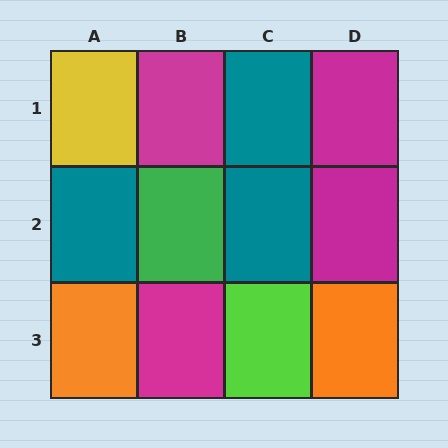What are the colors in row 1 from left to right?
Yellow, magenta, teal, magenta.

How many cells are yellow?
1 cell is yellow.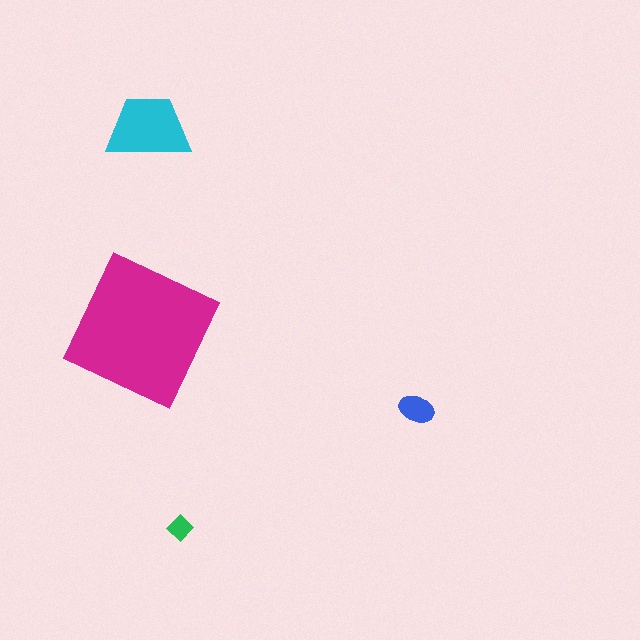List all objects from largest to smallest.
The magenta square, the cyan trapezoid, the blue ellipse, the green diamond.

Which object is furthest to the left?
The magenta square is leftmost.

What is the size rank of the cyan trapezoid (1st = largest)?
2nd.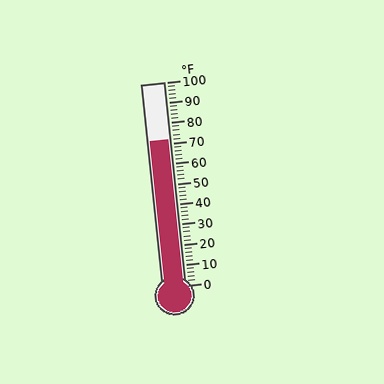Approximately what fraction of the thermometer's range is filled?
The thermometer is filled to approximately 70% of its range.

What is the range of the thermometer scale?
The thermometer scale ranges from 0°F to 100°F.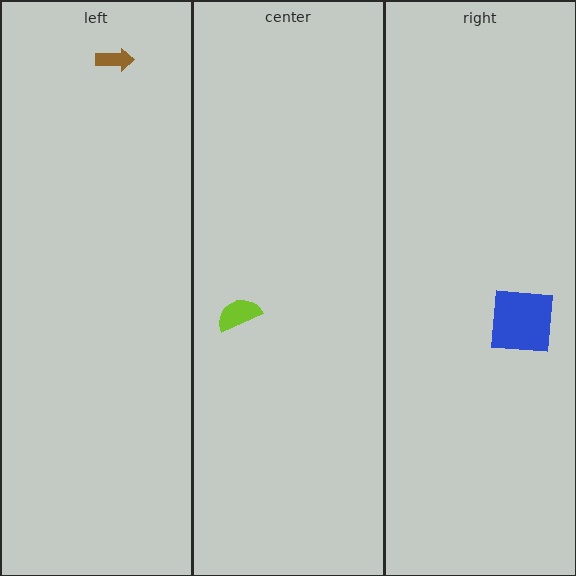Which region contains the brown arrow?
The left region.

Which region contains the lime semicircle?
The center region.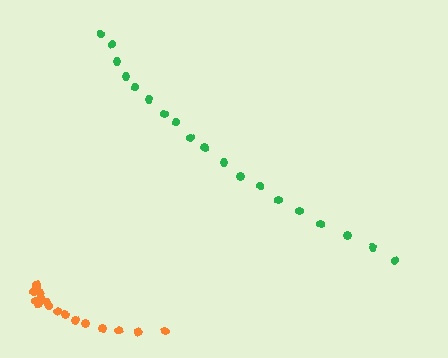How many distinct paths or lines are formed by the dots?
There are 2 distinct paths.